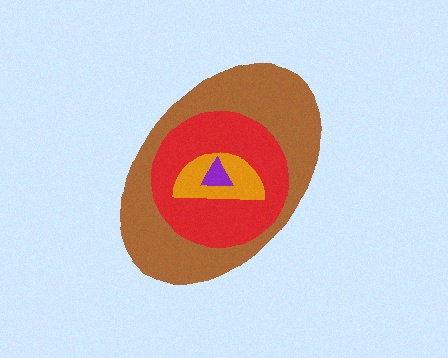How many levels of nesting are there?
4.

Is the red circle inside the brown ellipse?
Yes.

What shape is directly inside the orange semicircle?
The purple triangle.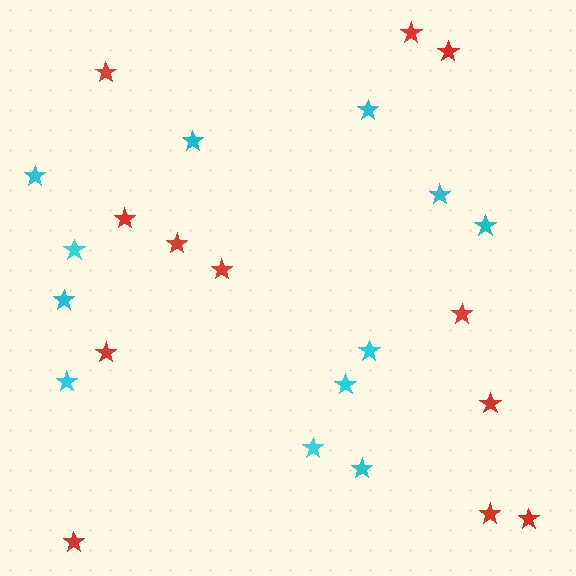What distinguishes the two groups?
There are 2 groups: one group of red stars (12) and one group of cyan stars (12).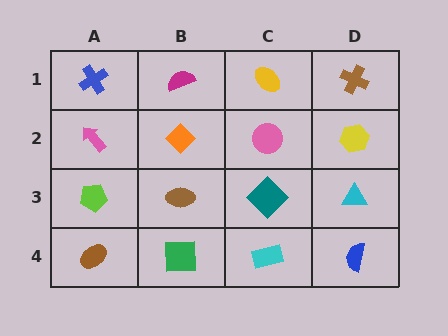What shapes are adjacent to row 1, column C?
A pink circle (row 2, column C), a magenta semicircle (row 1, column B), a brown cross (row 1, column D).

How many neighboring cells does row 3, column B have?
4.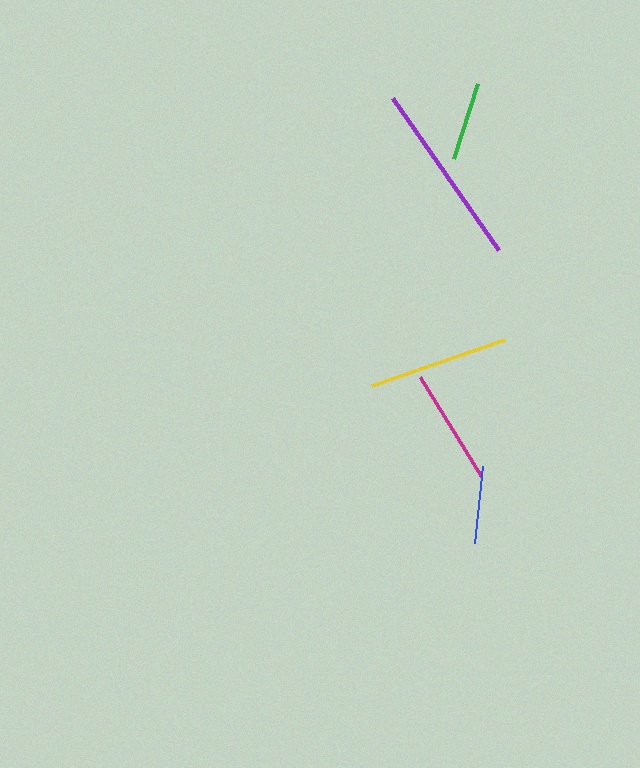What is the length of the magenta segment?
The magenta segment is approximately 116 pixels long.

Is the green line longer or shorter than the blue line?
The green line is longer than the blue line.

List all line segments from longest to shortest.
From longest to shortest: purple, yellow, magenta, green, blue.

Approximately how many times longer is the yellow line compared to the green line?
The yellow line is approximately 1.8 times the length of the green line.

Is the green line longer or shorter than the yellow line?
The yellow line is longer than the green line.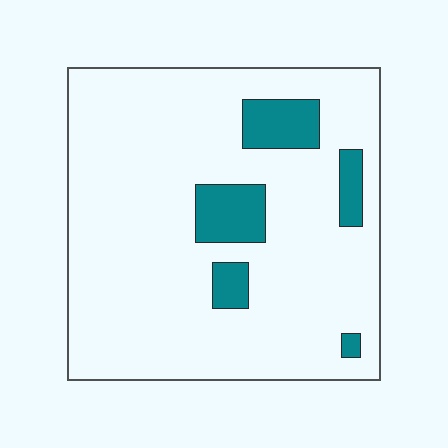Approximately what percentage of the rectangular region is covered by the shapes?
Approximately 10%.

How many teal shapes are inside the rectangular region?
5.